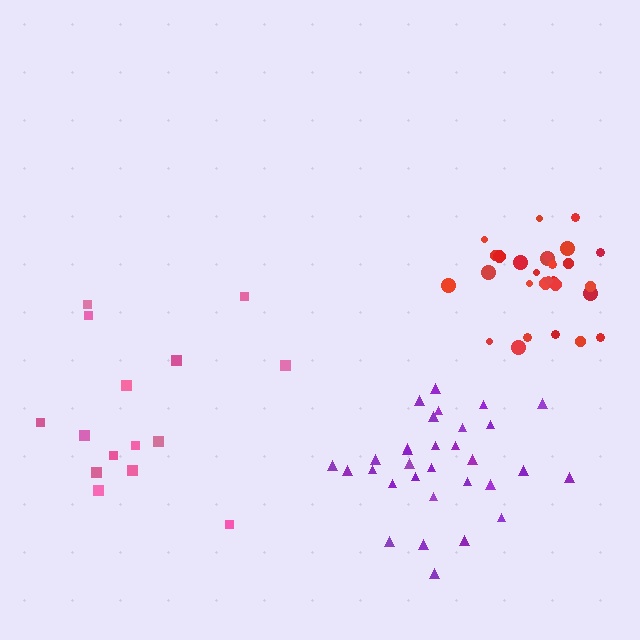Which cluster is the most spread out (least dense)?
Pink.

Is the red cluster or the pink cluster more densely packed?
Red.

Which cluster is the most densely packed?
Red.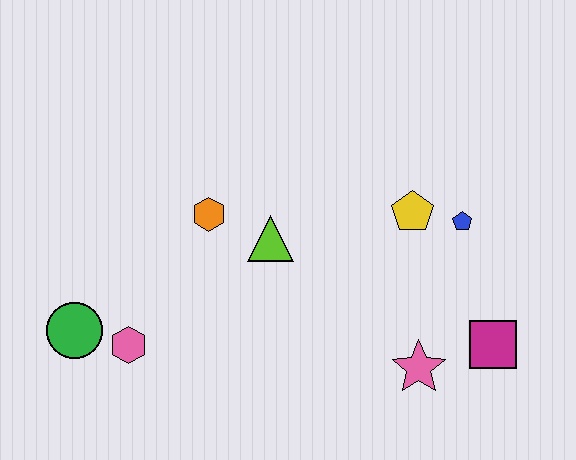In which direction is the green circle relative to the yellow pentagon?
The green circle is to the left of the yellow pentagon.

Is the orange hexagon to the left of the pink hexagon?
No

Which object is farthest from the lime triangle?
The magenta square is farthest from the lime triangle.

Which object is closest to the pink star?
The magenta square is closest to the pink star.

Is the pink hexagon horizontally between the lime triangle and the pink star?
No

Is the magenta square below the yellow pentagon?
Yes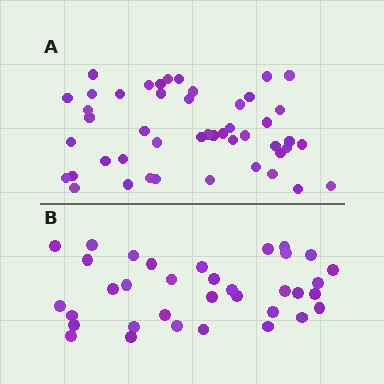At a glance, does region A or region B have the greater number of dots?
Region A (the top region) has more dots.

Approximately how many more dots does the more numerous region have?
Region A has roughly 12 or so more dots than region B.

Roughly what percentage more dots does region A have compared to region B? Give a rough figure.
About 35% more.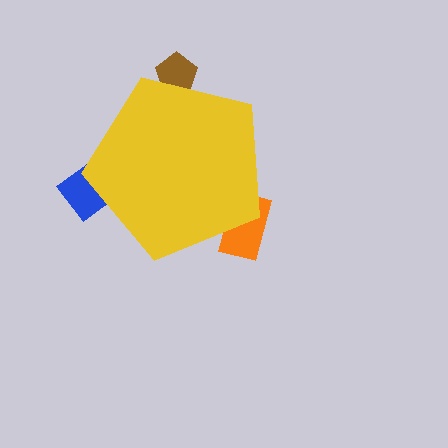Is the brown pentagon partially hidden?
Yes, the brown pentagon is partially hidden behind the yellow pentagon.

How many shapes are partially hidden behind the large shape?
3 shapes are partially hidden.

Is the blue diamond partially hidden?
Yes, the blue diamond is partially hidden behind the yellow pentagon.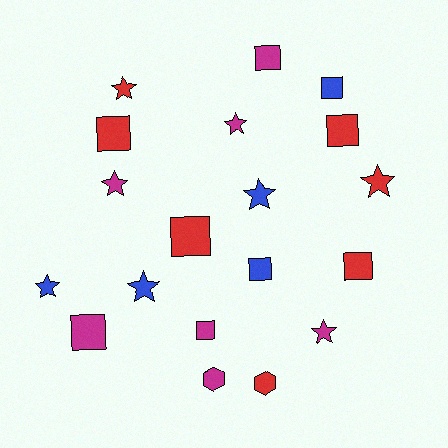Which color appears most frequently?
Magenta, with 7 objects.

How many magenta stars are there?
There are 3 magenta stars.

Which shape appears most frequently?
Square, with 9 objects.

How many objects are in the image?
There are 19 objects.